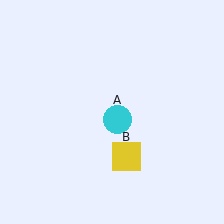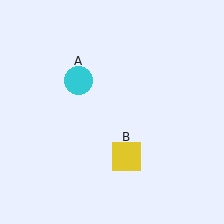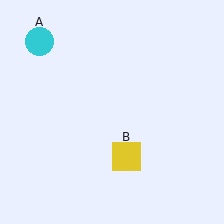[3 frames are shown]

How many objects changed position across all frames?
1 object changed position: cyan circle (object A).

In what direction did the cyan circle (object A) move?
The cyan circle (object A) moved up and to the left.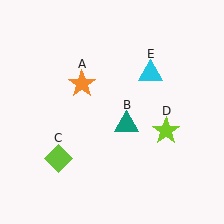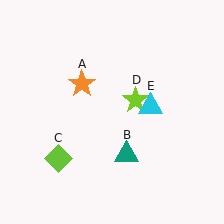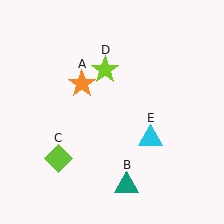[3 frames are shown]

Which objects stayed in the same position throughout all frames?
Orange star (object A) and lime diamond (object C) remained stationary.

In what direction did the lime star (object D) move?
The lime star (object D) moved up and to the left.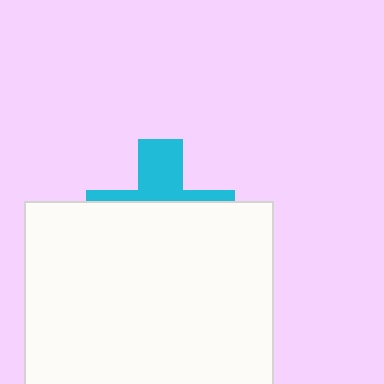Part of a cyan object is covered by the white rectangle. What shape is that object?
It is a cross.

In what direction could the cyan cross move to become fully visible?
The cyan cross could move up. That would shift it out from behind the white rectangle entirely.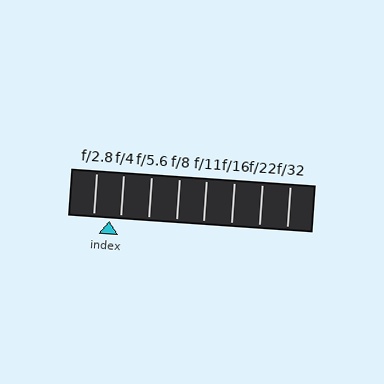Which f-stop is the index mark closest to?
The index mark is closest to f/4.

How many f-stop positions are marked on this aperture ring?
There are 8 f-stop positions marked.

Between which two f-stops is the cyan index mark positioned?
The index mark is between f/2.8 and f/4.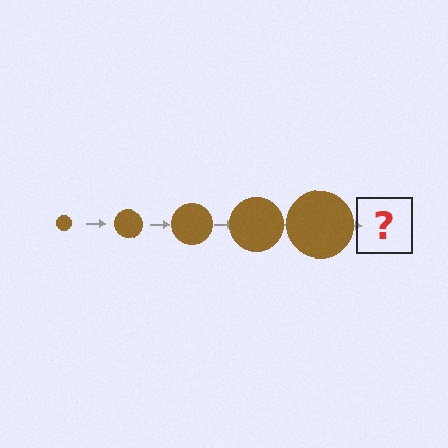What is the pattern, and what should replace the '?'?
The pattern is that the circle gets progressively larger each step. The '?' should be a brown circle, larger than the previous one.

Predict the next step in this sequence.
The next step is a brown circle, larger than the previous one.